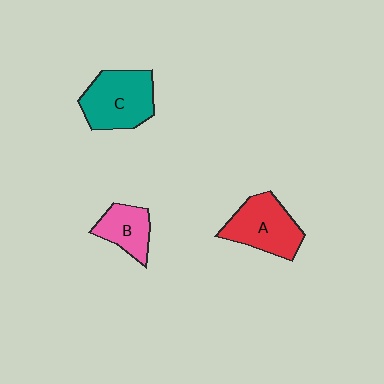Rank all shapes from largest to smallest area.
From largest to smallest: C (teal), A (red), B (pink).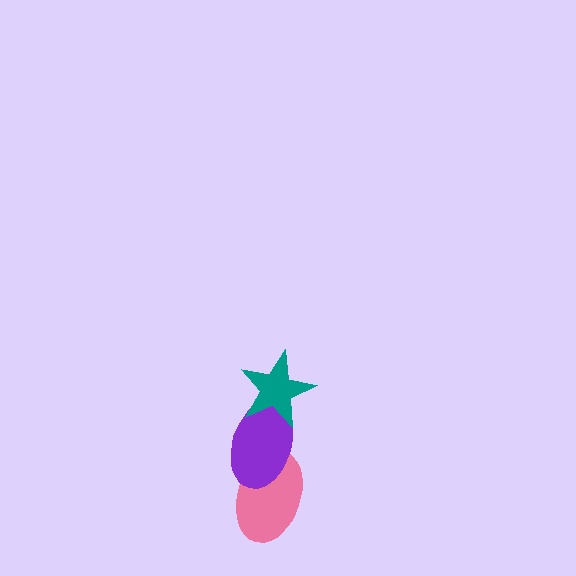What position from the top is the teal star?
The teal star is 1st from the top.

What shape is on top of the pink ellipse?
The purple ellipse is on top of the pink ellipse.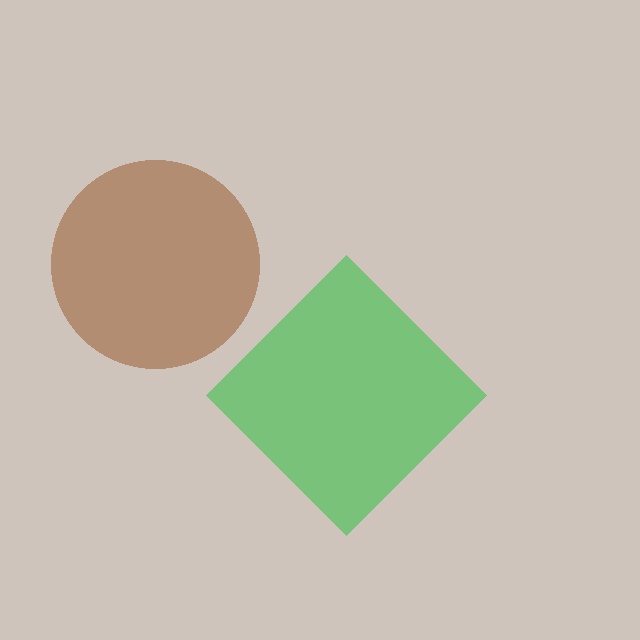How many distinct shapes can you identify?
There are 2 distinct shapes: a green diamond, a brown circle.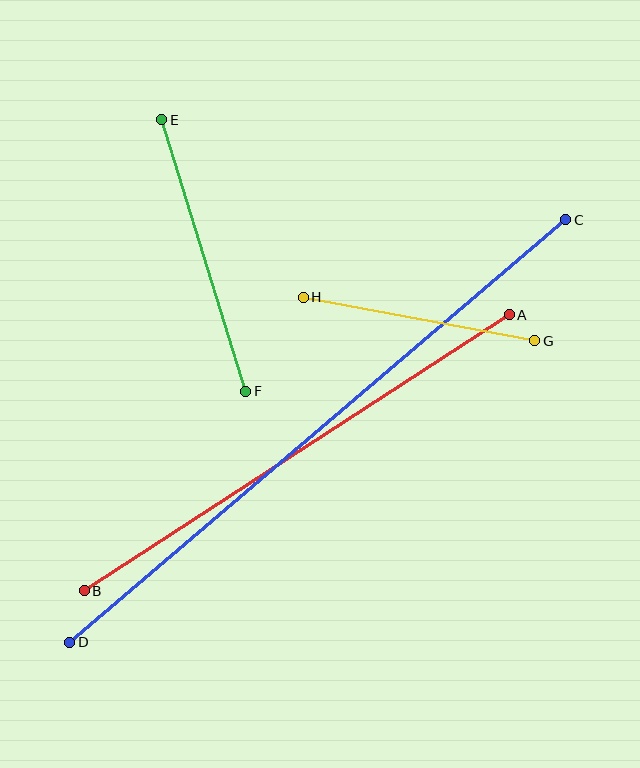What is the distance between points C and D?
The distance is approximately 652 pixels.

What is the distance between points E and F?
The distance is approximately 284 pixels.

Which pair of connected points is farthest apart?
Points C and D are farthest apart.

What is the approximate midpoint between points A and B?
The midpoint is at approximately (297, 453) pixels.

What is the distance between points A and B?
The distance is approximately 507 pixels.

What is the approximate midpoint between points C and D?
The midpoint is at approximately (318, 431) pixels.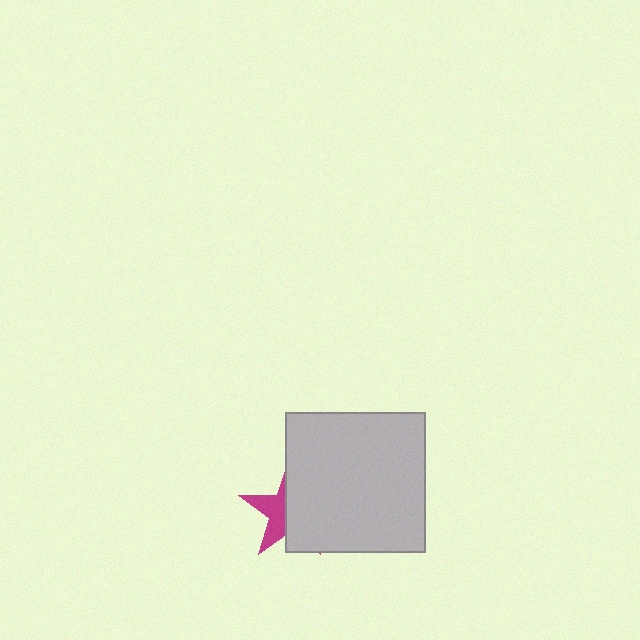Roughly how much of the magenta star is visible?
A small part of it is visible (roughly 41%).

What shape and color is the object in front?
The object in front is a light gray square.